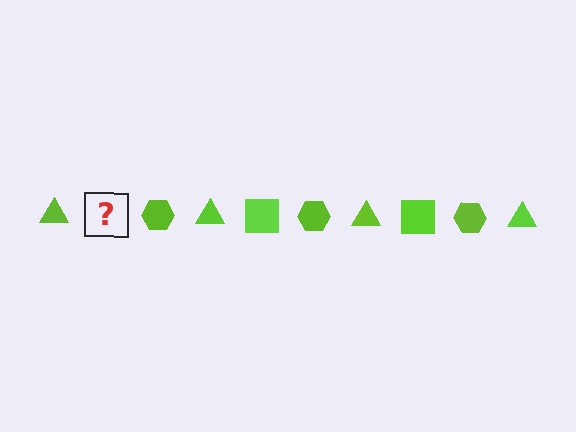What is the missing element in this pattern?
The missing element is a lime square.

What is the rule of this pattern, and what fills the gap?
The rule is that the pattern cycles through triangle, square, hexagon shapes in lime. The gap should be filled with a lime square.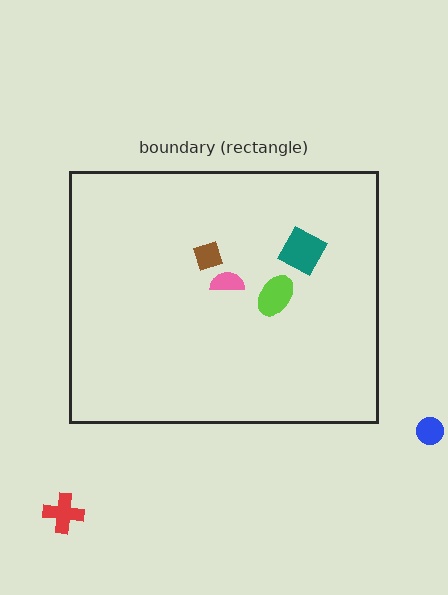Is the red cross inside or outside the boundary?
Outside.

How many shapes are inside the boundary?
4 inside, 2 outside.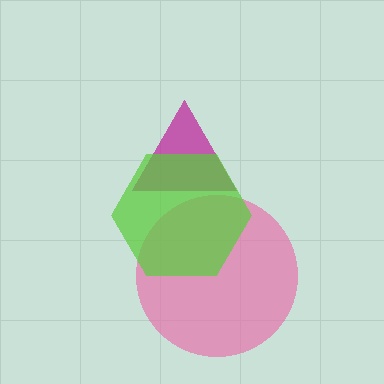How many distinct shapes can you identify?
There are 3 distinct shapes: a pink circle, a magenta triangle, a lime hexagon.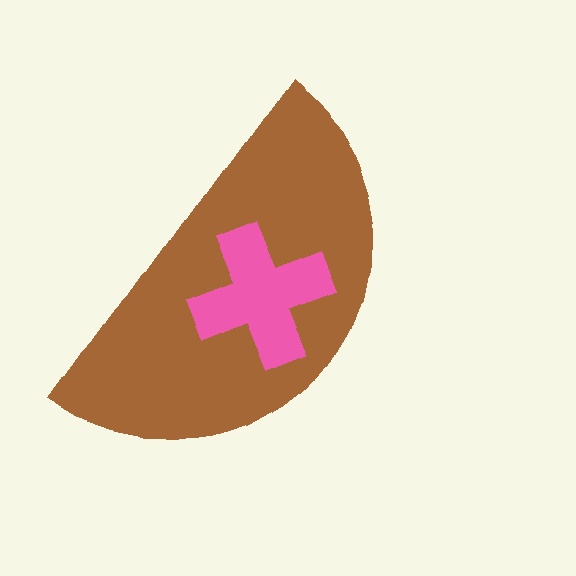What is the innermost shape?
The pink cross.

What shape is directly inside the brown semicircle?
The pink cross.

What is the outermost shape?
The brown semicircle.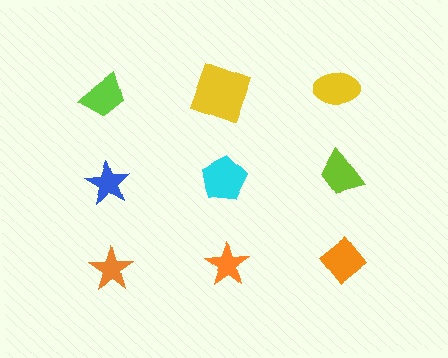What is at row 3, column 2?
An orange star.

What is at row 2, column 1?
A blue star.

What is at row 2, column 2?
A cyan pentagon.